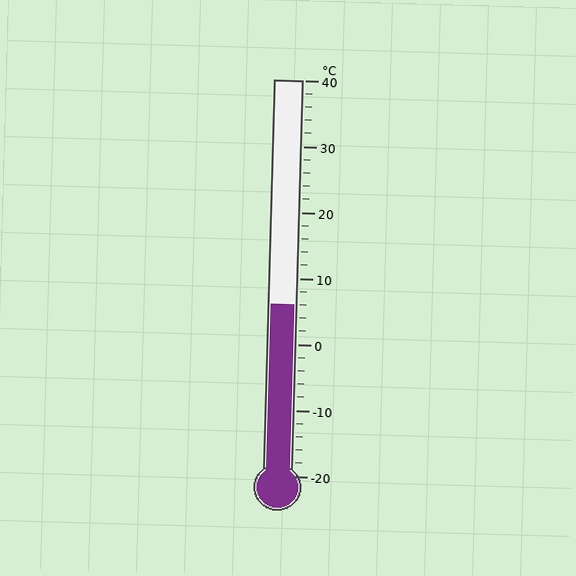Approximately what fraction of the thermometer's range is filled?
The thermometer is filled to approximately 45% of its range.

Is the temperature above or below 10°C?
The temperature is below 10°C.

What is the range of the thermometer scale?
The thermometer scale ranges from -20°C to 40°C.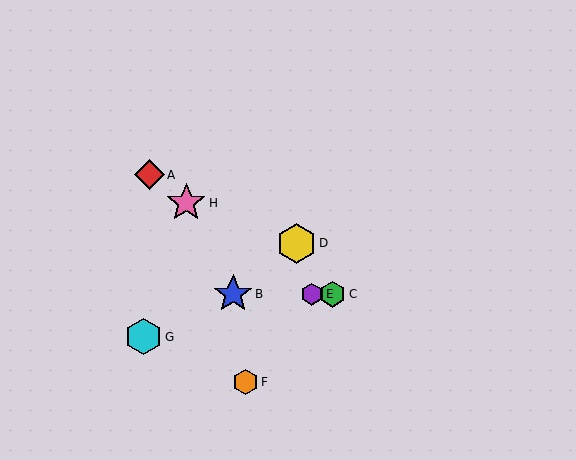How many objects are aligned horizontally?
3 objects (B, C, E) are aligned horizontally.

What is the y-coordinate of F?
Object F is at y≈382.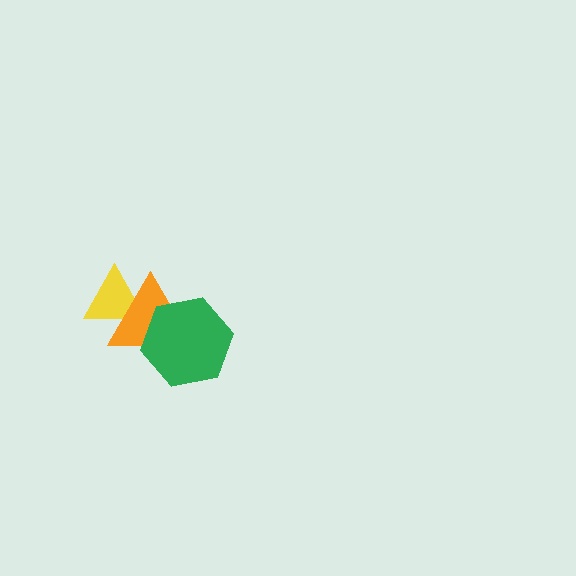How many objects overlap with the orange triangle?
2 objects overlap with the orange triangle.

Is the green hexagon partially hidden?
No, no other shape covers it.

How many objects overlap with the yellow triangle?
1 object overlaps with the yellow triangle.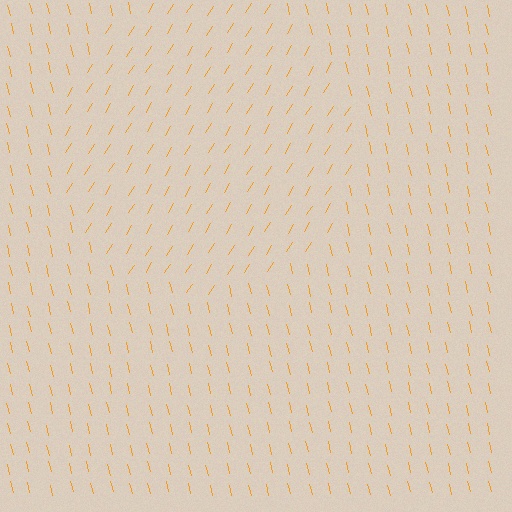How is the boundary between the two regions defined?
The boundary is defined purely by a change in line orientation (approximately 45 degrees difference). All lines are the same color and thickness.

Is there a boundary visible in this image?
Yes, there is a texture boundary formed by a change in line orientation.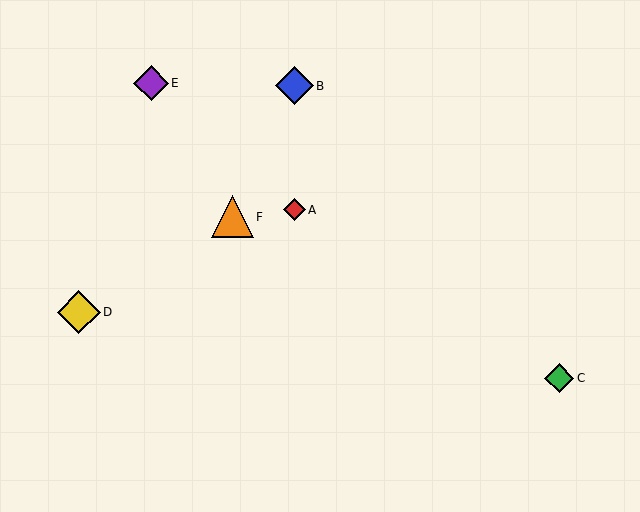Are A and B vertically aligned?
Yes, both are at x≈294.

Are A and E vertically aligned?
No, A is at x≈294 and E is at x≈151.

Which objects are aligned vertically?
Objects A, B are aligned vertically.